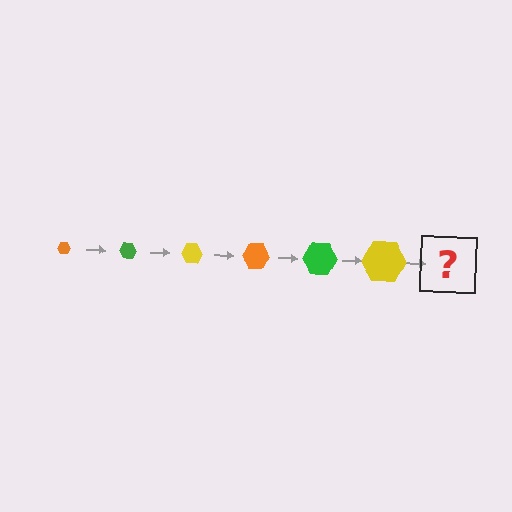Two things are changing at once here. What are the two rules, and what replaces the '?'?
The two rules are that the hexagon grows larger each step and the color cycles through orange, green, and yellow. The '?' should be an orange hexagon, larger than the previous one.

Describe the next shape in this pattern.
It should be an orange hexagon, larger than the previous one.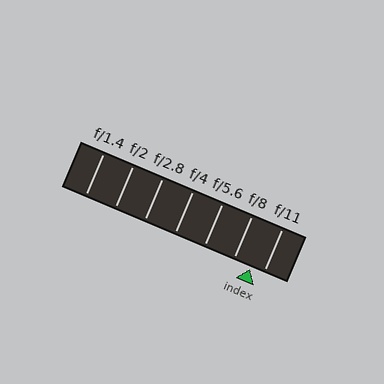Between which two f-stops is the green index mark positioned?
The index mark is between f/8 and f/11.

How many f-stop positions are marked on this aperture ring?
There are 7 f-stop positions marked.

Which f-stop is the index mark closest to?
The index mark is closest to f/11.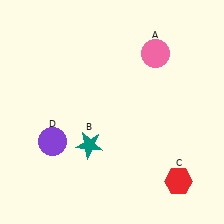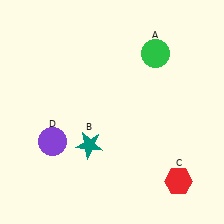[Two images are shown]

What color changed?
The circle (A) changed from pink in Image 1 to green in Image 2.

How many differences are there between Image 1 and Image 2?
There is 1 difference between the two images.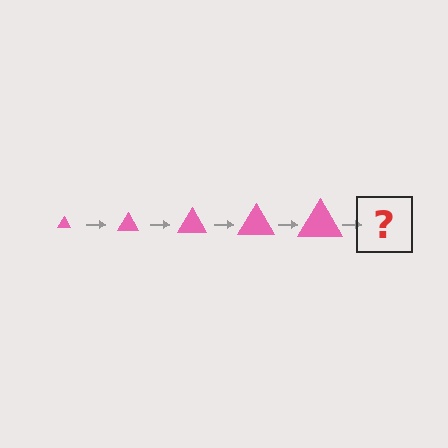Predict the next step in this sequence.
The next step is a pink triangle, larger than the previous one.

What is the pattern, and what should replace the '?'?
The pattern is that the triangle gets progressively larger each step. The '?' should be a pink triangle, larger than the previous one.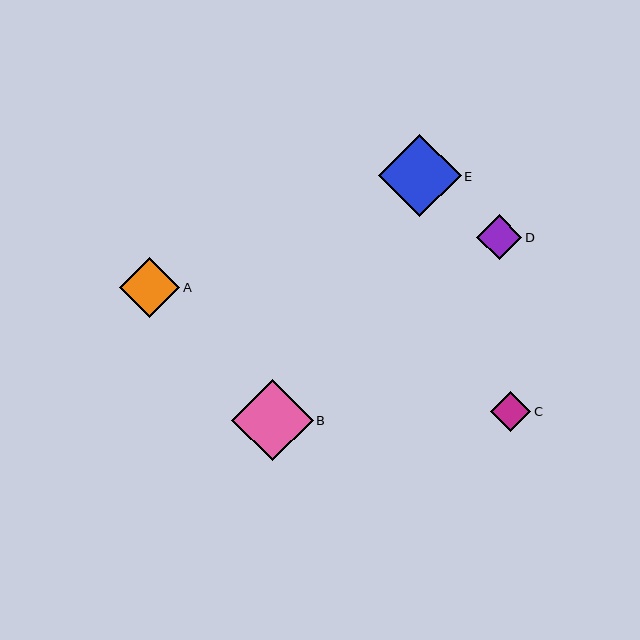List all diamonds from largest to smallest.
From largest to smallest: E, B, A, D, C.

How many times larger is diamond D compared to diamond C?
Diamond D is approximately 1.1 times the size of diamond C.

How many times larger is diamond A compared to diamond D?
Diamond A is approximately 1.3 times the size of diamond D.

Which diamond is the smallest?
Diamond C is the smallest with a size of approximately 40 pixels.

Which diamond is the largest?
Diamond E is the largest with a size of approximately 82 pixels.